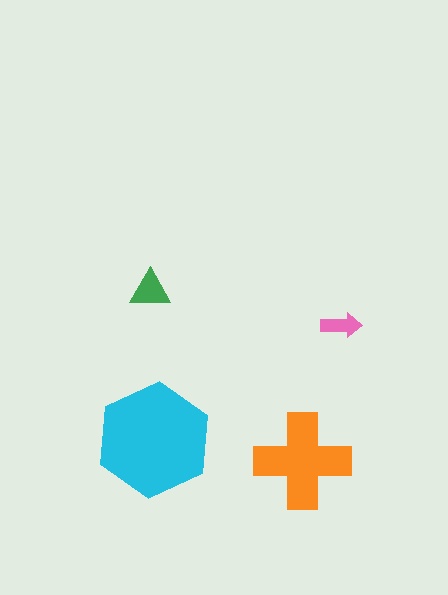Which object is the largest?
The cyan hexagon.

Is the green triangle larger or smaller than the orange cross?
Smaller.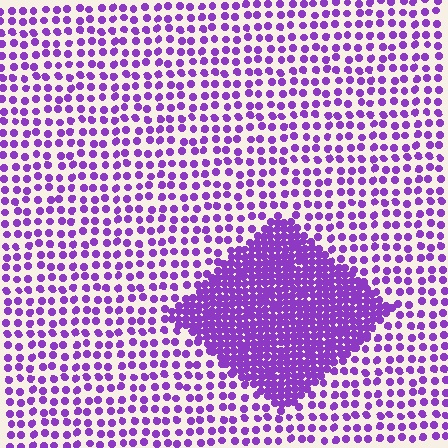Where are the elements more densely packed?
The elements are more densely packed inside the diamond boundary.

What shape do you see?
I see a diamond.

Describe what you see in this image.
The image contains small purple elements arranged at two different densities. A diamond-shaped region is visible where the elements are more densely packed than the surrounding area.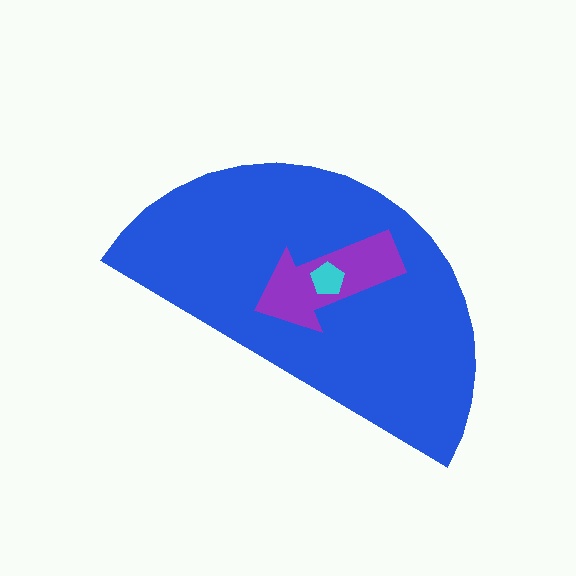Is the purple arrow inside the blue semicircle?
Yes.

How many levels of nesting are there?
3.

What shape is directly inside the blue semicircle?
The purple arrow.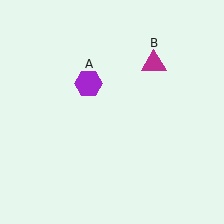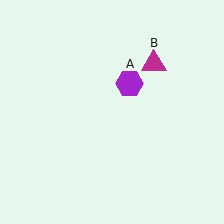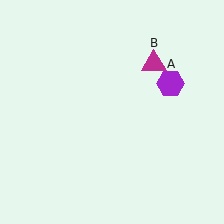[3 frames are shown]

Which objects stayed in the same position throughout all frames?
Magenta triangle (object B) remained stationary.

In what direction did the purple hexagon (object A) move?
The purple hexagon (object A) moved right.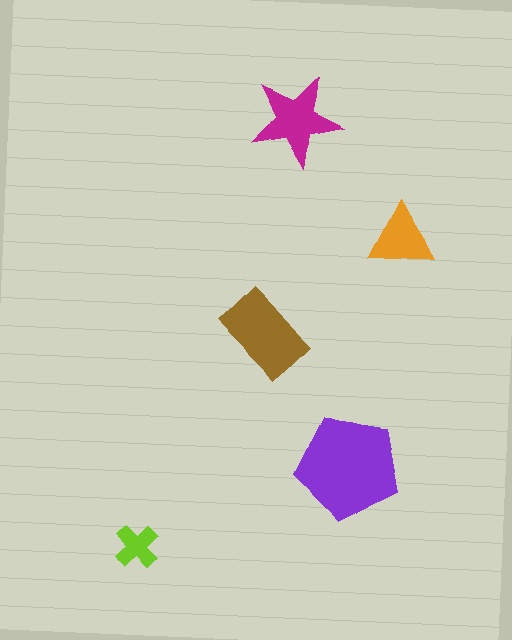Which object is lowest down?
The lime cross is bottommost.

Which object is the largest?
The purple pentagon.